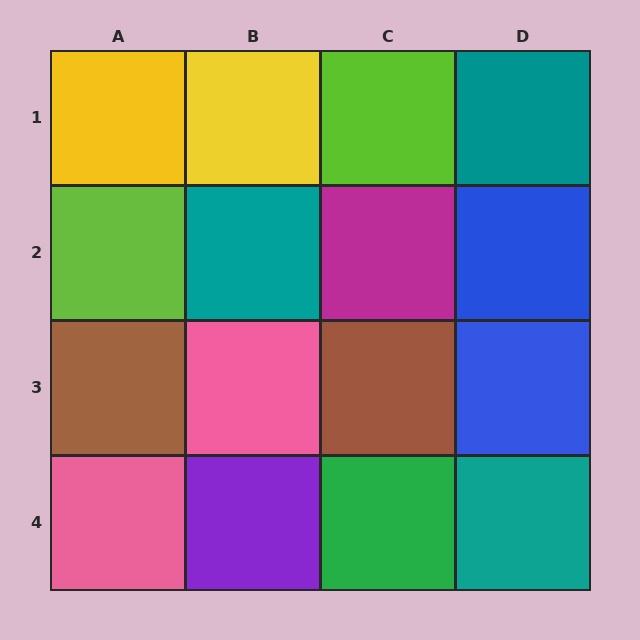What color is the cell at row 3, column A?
Brown.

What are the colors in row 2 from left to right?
Lime, teal, magenta, blue.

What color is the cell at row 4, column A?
Pink.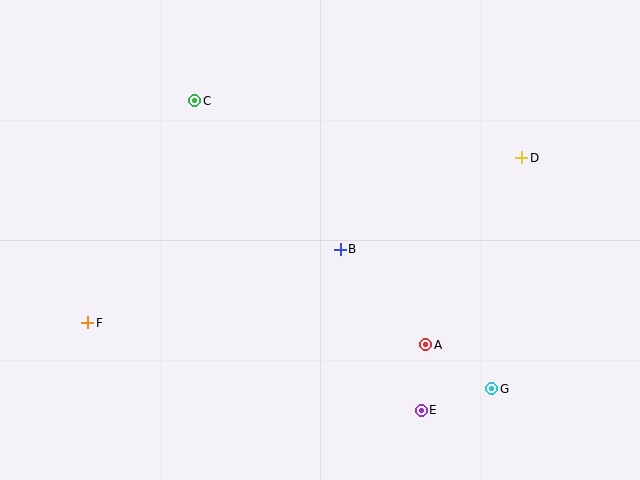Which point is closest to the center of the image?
Point B at (340, 249) is closest to the center.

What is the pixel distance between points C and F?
The distance between C and F is 246 pixels.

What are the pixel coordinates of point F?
Point F is at (88, 323).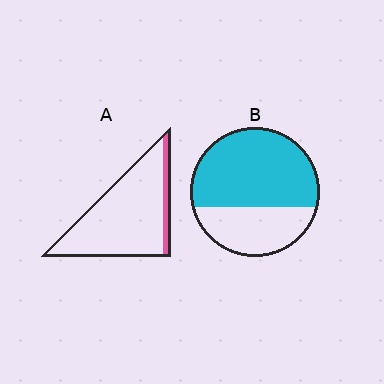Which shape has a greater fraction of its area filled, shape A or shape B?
Shape B.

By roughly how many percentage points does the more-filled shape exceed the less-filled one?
By roughly 55 percentage points (B over A).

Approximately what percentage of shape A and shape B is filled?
A is approximately 10% and B is approximately 65%.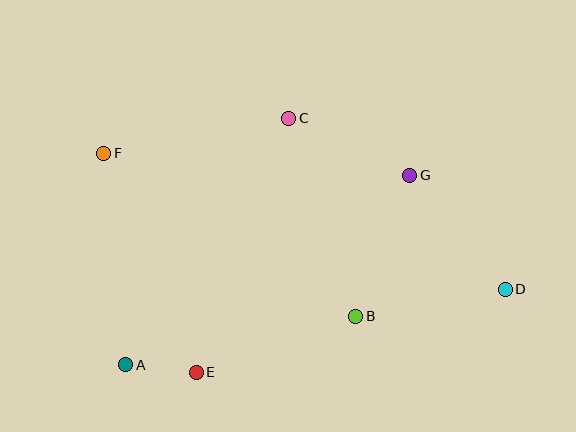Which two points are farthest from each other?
Points D and F are farthest from each other.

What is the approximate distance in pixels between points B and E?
The distance between B and E is approximately 169 pixels.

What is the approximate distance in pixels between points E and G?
The distance between E and G is approximately 290 pixels.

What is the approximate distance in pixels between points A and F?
The distance between A and F is approximately 213 pixels.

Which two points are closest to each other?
Points A and E are closest to each other.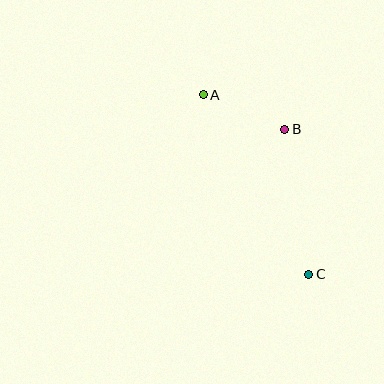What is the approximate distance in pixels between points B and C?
The distance between B and C is approximately 147 pixels.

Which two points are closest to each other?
Points A and B are closest to each other.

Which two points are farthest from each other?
Points A and C are farthest from each other.